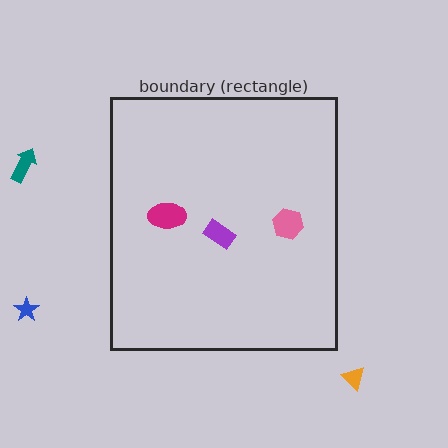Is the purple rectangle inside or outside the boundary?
Inside.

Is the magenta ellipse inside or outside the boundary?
Inside.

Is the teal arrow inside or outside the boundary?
Outside.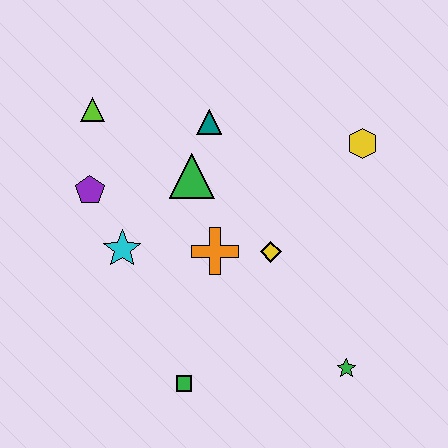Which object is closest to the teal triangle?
The green triangle is closest to the teal triangle.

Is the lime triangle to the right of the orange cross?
No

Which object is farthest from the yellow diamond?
The lime triangle is farthest from the yellow diamond.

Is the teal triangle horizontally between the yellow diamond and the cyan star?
Yes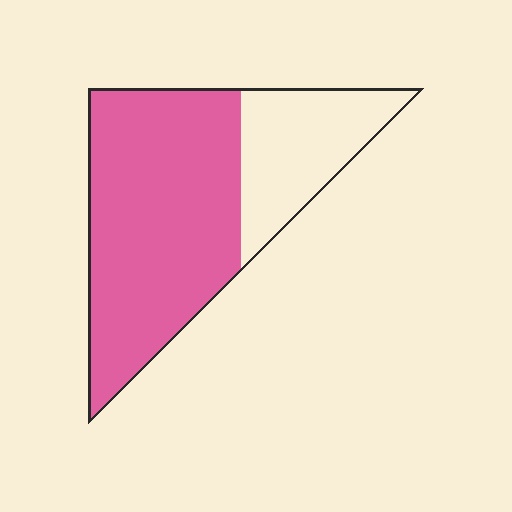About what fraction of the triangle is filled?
About two thirds (2/3).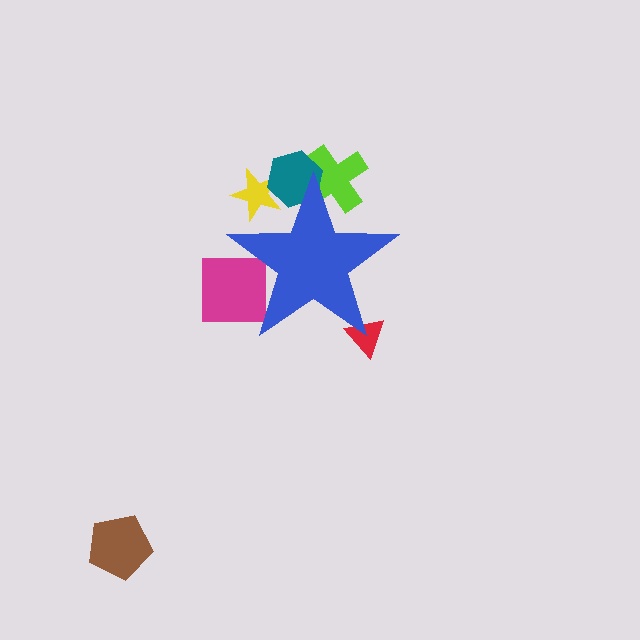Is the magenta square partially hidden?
Yes, the magenta square is partially hidden behind the blue star.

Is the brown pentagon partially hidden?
No, the brown pentagon is fully visible.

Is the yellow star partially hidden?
Yes, the yellow star is partially hidden behind the blue star.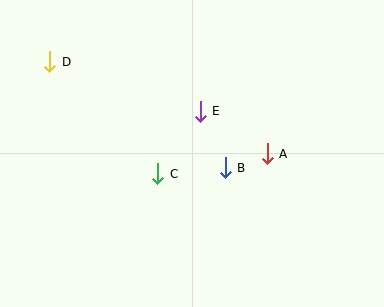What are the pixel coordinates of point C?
Point C is at (158, 174).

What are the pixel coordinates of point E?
Point E is at (200, 111).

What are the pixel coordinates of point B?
Point B is at (225, 168).